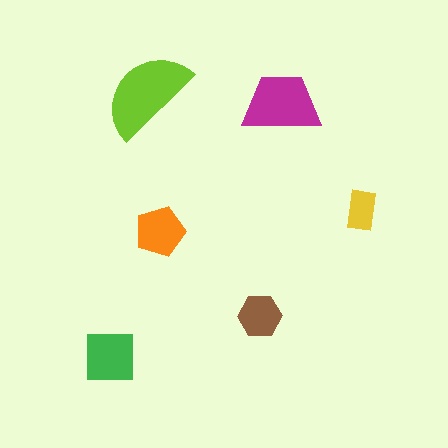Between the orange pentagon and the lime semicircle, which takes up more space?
The lime semicircle.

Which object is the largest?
The lime semicircle.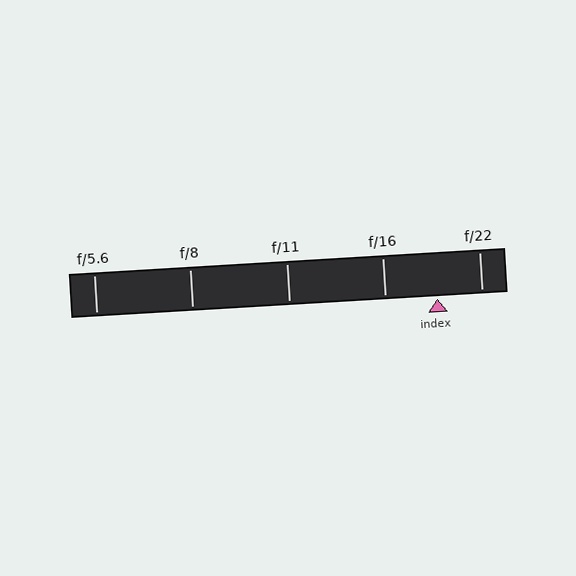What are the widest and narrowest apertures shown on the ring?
The widest aperture shown is f/5.6 and the narrowest is f/22.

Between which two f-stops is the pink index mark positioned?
The index mark is between f/16 and f/22.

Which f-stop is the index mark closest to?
The index mark is closest to f/22.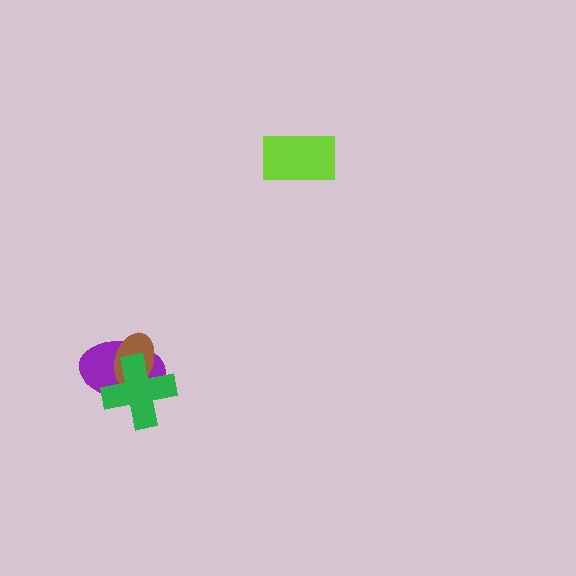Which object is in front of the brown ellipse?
The green cross is in front of the brown ellipse.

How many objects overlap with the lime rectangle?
0 objects overlap with the lime rectangle.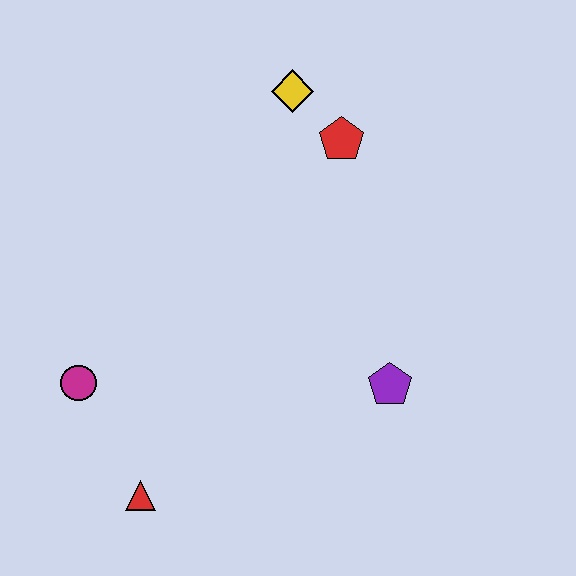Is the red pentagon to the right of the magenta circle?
Yes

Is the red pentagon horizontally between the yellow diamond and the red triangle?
No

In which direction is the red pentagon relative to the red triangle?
The red pentagon is above the red triangle.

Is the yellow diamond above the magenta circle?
Yes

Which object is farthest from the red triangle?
The yellow diamond is farthest from the red triangle.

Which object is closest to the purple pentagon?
The red pentagon is closest to the purple pentagon.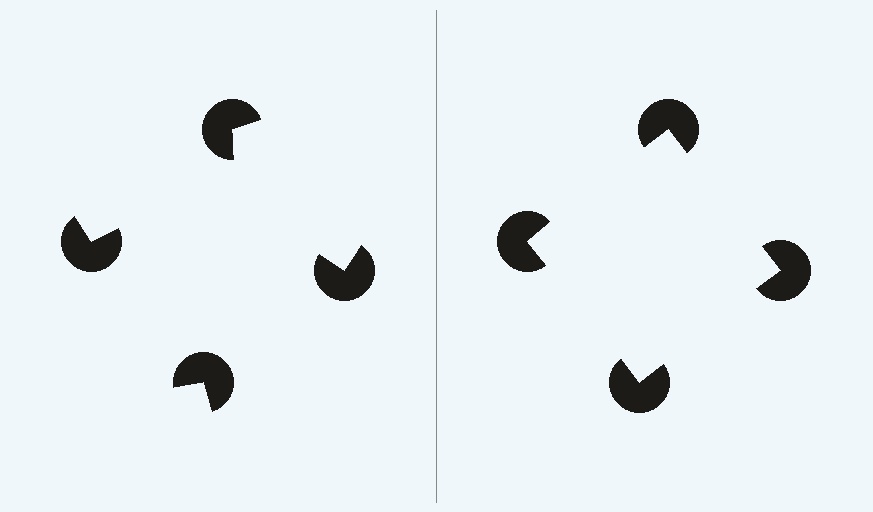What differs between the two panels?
The pac-man discs are positioned identically on both sides; only the wedge orientations differ. On the right they align to a square; on the left they are misaligned.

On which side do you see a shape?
An illusory square appears on the right side. On the left side the wedge cuts are rotated, so no coherent shape forms.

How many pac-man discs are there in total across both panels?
8 — 4 on each side.